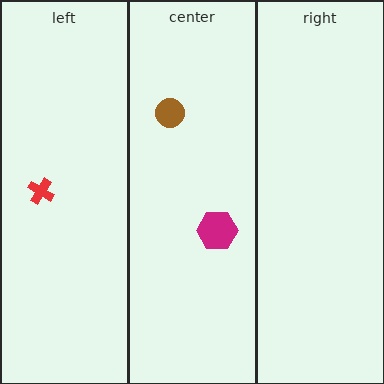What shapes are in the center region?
The brown circle, the magenta hexagon.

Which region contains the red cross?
The left region.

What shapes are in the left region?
The red cross.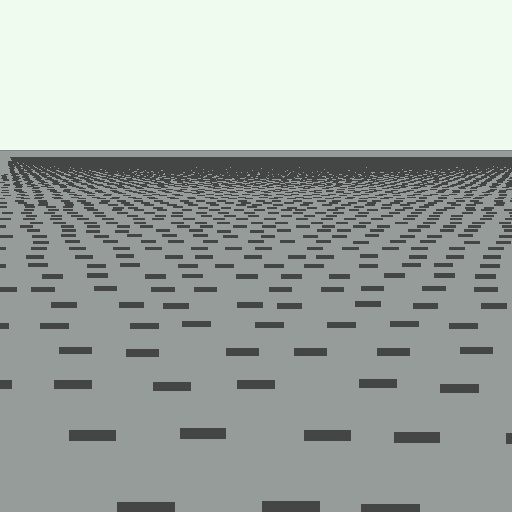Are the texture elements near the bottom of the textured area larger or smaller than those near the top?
Larger. Near the bottom, elements are closer to the viewer and appear at a bigger on-screen size.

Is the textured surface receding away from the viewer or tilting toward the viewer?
The surface is receding away from the viewer. Texture elements get smaller and denser toward the top.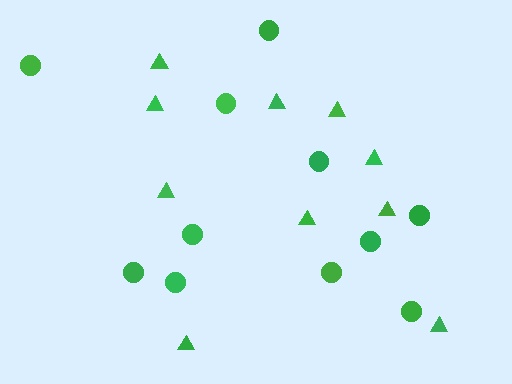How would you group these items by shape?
There are 2 groups: one group of circles (11) and one group of triangles (10).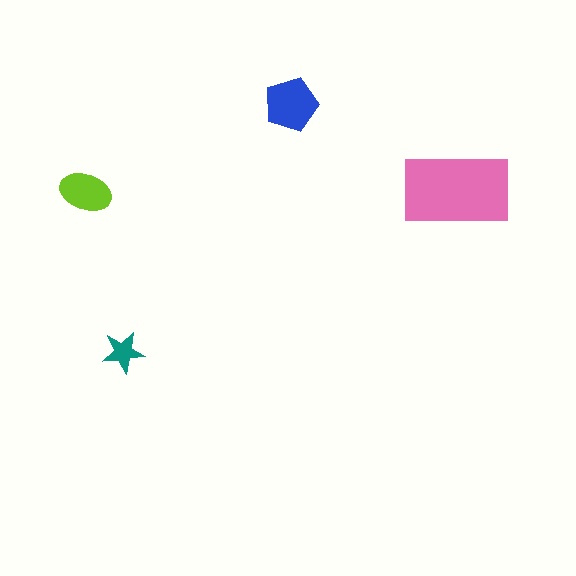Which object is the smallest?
The teal star.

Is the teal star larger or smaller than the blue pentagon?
Smaller.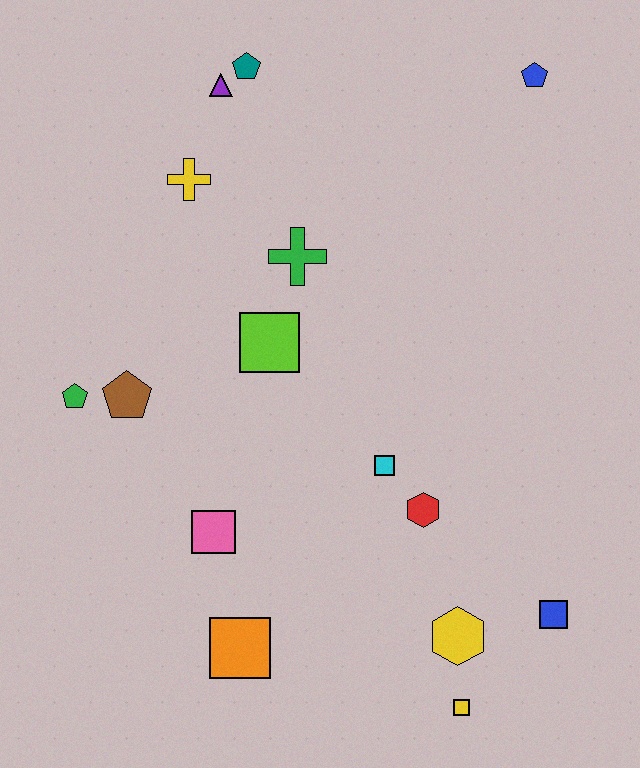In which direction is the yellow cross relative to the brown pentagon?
The yellow cross is above the brown pentagon.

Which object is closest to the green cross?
The lime square is closest to the green cross.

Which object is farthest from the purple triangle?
The yellow square is farthest from the purple triangle.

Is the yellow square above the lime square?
No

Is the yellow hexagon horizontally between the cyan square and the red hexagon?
No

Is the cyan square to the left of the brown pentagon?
No